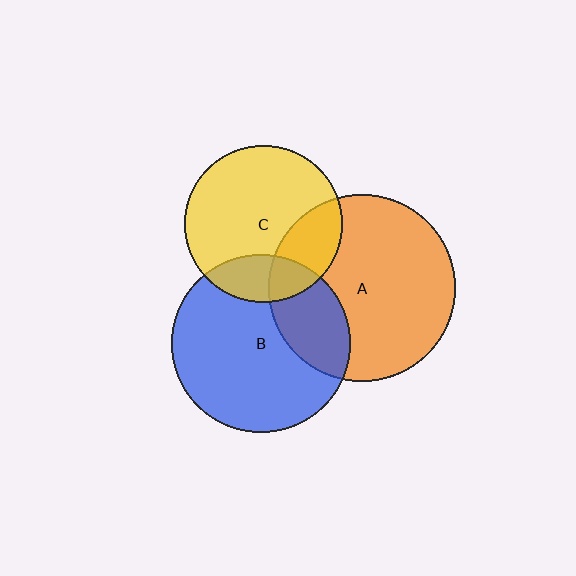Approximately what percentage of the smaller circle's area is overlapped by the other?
Approximately 25%.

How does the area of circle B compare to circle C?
Approximately 1.3 times.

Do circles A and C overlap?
Yes.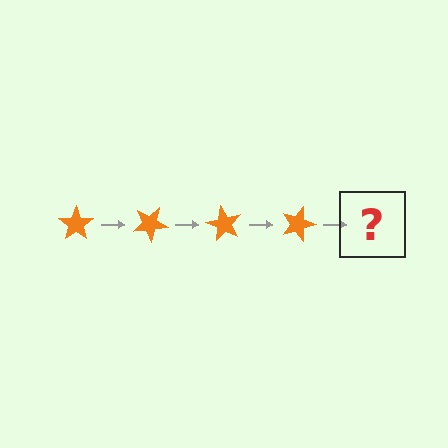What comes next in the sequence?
The next element should be an orange star rotated 120 degrees.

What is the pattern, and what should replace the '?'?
The pattern is that the star rotates 30 degrees each step. The '?' should be an orange star rotated 120 degrees.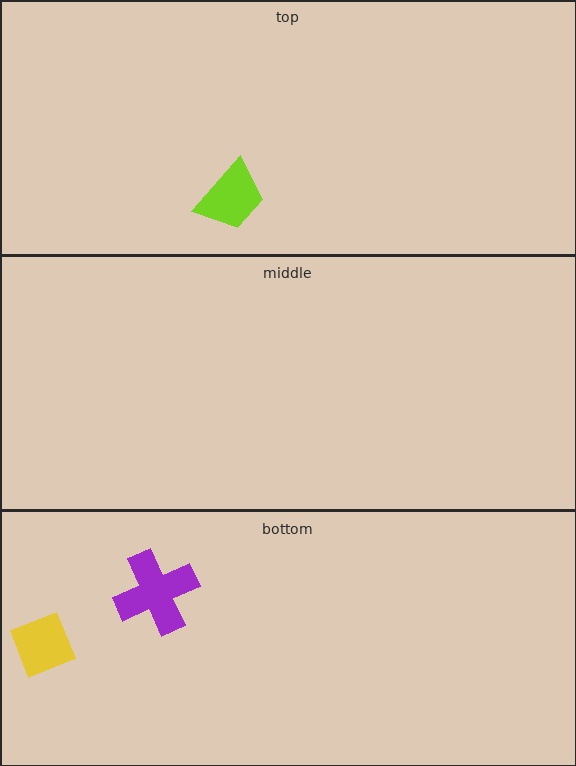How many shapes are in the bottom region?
2.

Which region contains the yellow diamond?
The bottom region.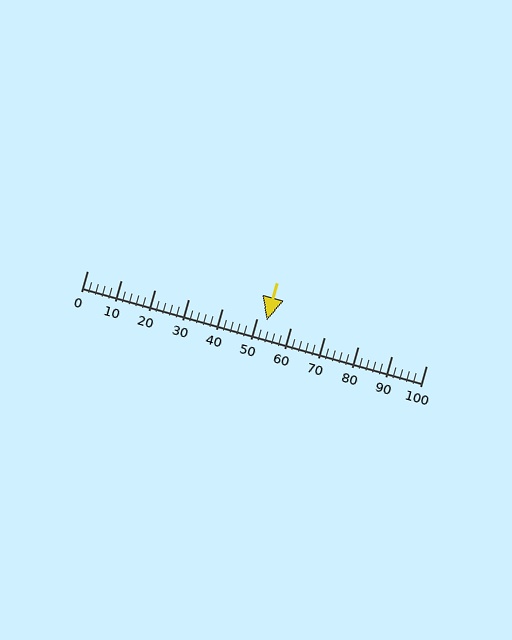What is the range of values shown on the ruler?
The ruler shows values from 0 to 100.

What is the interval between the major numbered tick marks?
The major tick marks are spaced 10 units apart.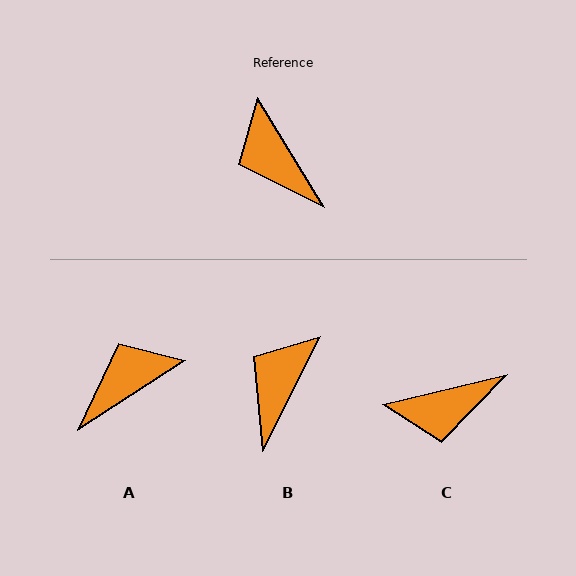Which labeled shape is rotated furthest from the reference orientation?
A, about 89 degrees away.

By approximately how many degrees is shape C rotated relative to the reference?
Approximately 72 degrees counter-clockwise.